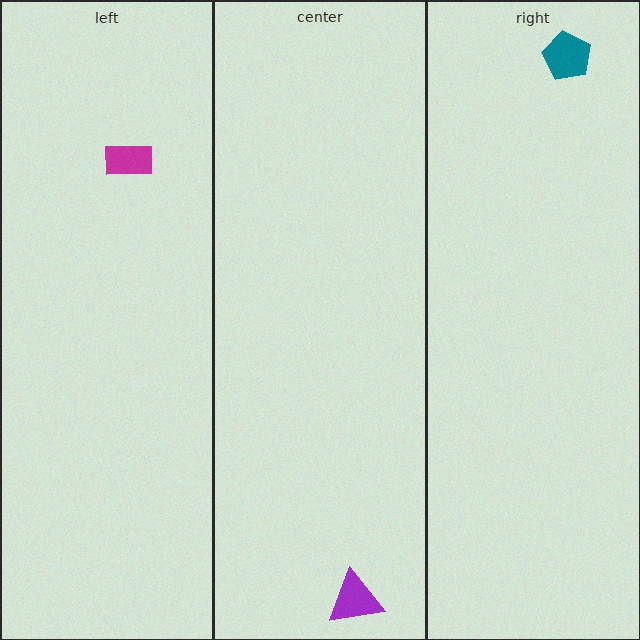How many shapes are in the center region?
1.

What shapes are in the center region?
The purple triangle.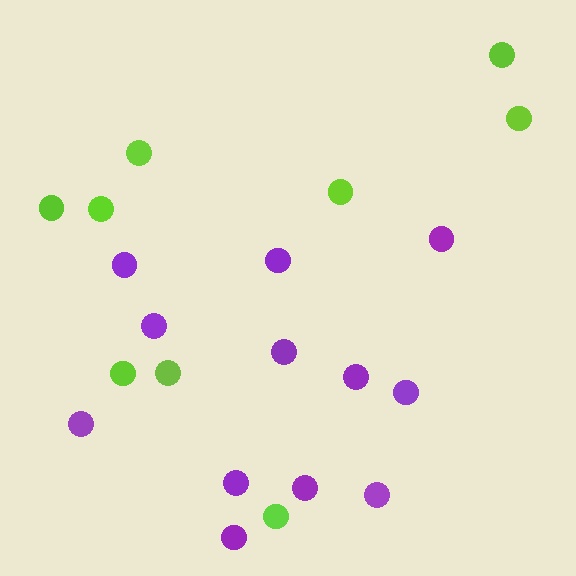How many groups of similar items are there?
There are 2 groups: one group of lime circles (9) and one group of purple circles (12).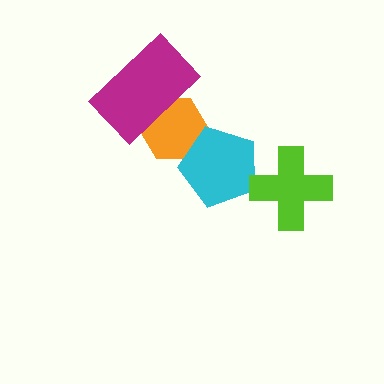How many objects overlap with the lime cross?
1 object overlaps with the lime cross.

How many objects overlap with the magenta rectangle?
1 object overlaps with the magenta rectangle.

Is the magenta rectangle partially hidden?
No, no other shape covers it.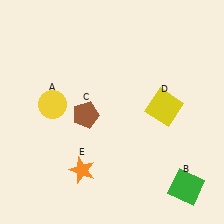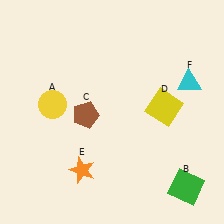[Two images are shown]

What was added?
A cyan triangle (F) was added in Image 2.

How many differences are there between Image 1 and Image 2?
There is 1 difference between the two images.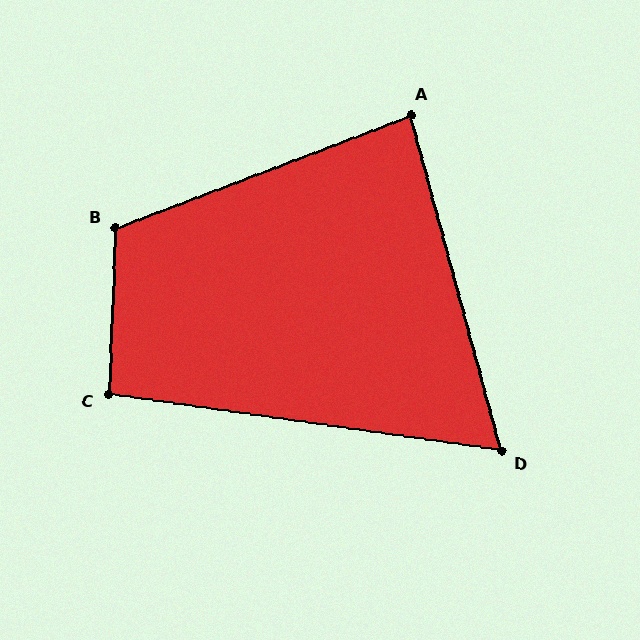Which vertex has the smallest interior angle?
D, at approximately 67 degrees.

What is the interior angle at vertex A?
Approximately 84 degrees (acute).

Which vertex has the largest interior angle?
B, at approximately 113 degrees.